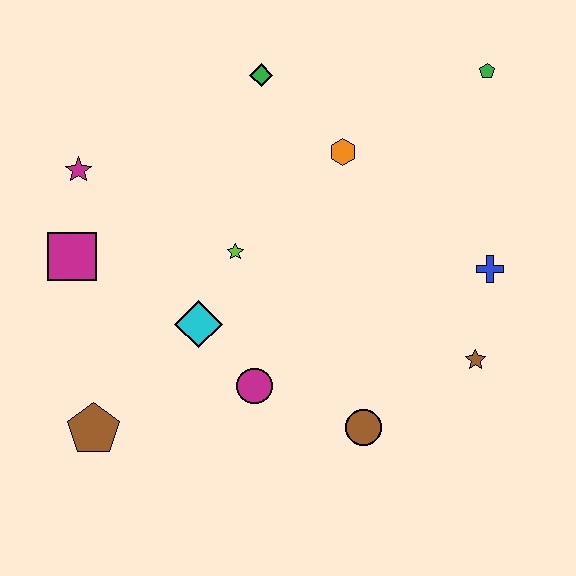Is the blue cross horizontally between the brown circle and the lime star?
No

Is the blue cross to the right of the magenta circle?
Yes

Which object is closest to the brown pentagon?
The cyan diamond is closest to the brown pentagon.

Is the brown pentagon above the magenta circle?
No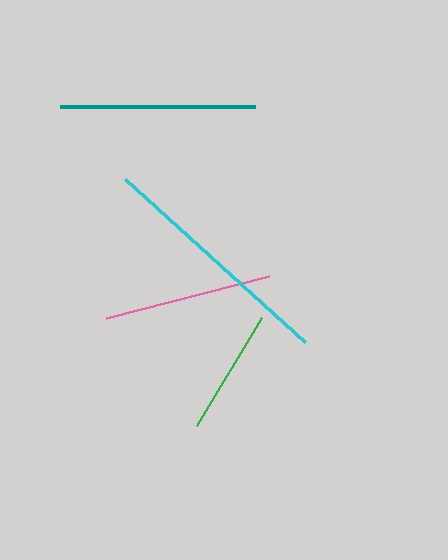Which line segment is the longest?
The cyan line is the longest at approximately 243 pixels.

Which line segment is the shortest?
The green line is the shortest at approximately 126 pixels.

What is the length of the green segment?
The green segment is approximately 126 pixels long.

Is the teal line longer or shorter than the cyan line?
The cyan line is longer than the teal line.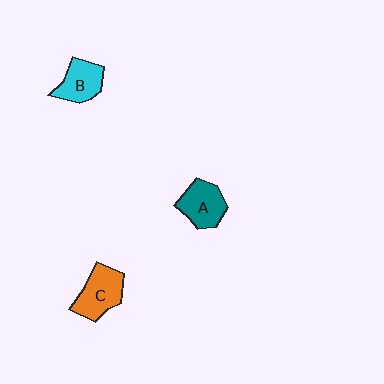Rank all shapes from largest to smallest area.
From largest to smallest: C (orange), A (teal), B (cyan).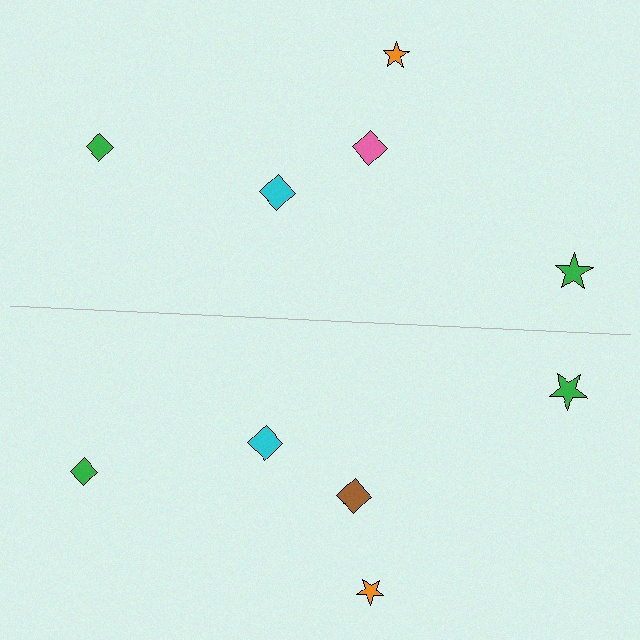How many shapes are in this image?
There are 10 shapes in this image.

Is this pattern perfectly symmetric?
No, the pattern is not perfectly symmetric. The brown diamond on the bottom side breaks the symmetry — its mirror counterpart is pink.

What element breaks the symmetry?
The brown diamond on the bottom side breaks the symmetry — its mirror counterpart is pink.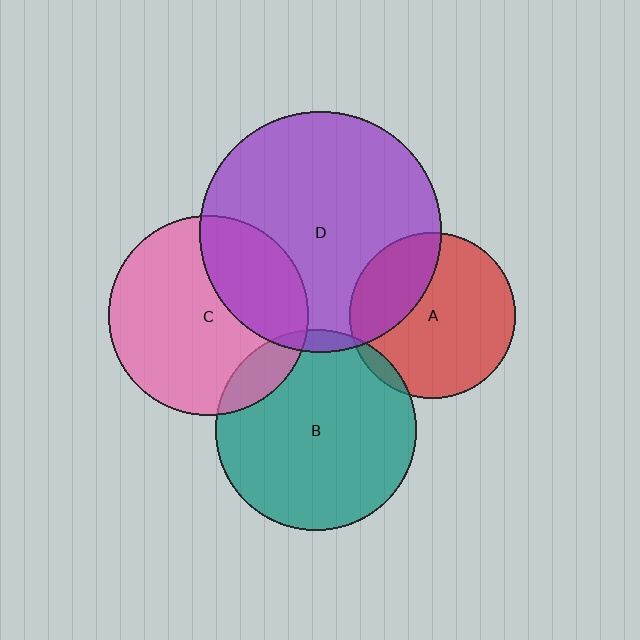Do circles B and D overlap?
Yes.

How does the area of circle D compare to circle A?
Approximately 2.1 times.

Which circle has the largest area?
Circle D (purple).